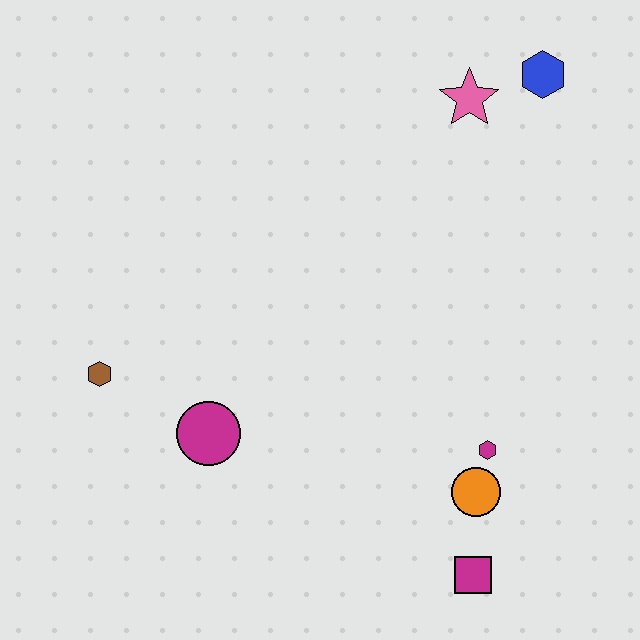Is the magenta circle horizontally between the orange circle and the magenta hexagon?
No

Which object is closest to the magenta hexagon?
The orange circle is closest to the magenta hexagon.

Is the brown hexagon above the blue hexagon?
No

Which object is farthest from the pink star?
The magenta square is farthest from the pink star.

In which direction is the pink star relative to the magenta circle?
The pink star is above the magenta circle.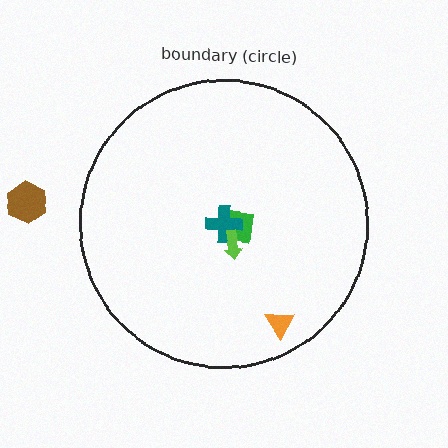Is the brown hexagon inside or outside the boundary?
Outside.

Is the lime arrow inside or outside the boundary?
Inside.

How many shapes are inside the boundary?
4 inside, 1 outside.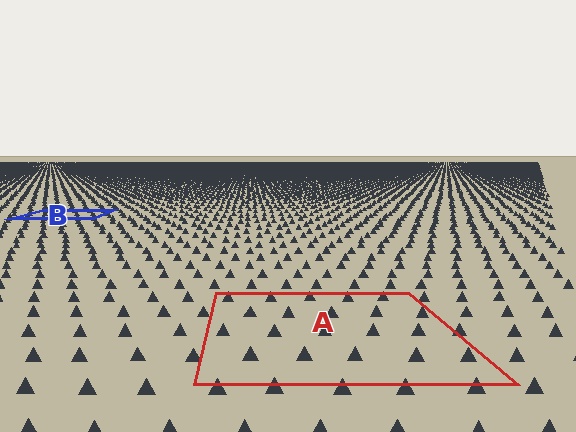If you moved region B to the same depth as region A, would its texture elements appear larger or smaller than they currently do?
They would appear larger. At a closer depth, the same texture elements are projected at a bigger on-screen size.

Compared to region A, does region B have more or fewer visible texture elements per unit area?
Region B has more texture elements per unit area — they are packed more densely because it is farther away.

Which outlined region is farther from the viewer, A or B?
Region B is farther from the viewer — the texture elements inside it appear smaller and more densely packed.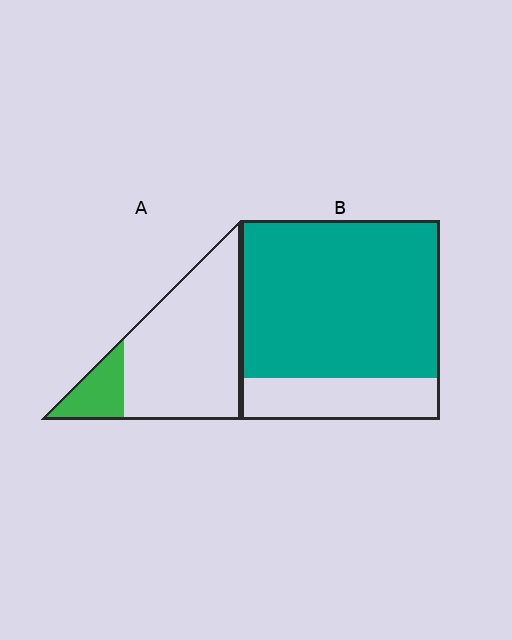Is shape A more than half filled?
No.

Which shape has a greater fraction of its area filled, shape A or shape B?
Shape B.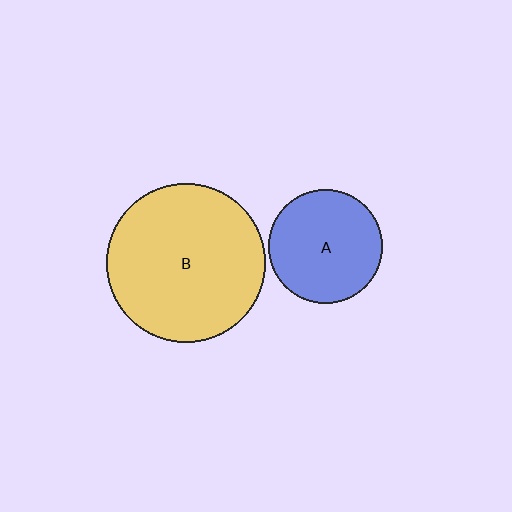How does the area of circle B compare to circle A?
Approximately 2.0 times.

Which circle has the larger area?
Circle B (yellow).